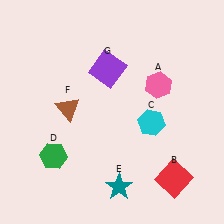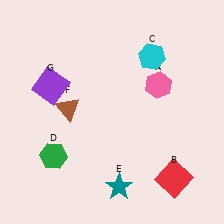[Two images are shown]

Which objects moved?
The objects that moved are: the cyan hexagon (C), the purple square (G).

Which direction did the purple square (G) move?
The purple square (G) moved left.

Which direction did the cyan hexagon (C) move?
The cyan hexagon (C) moved up.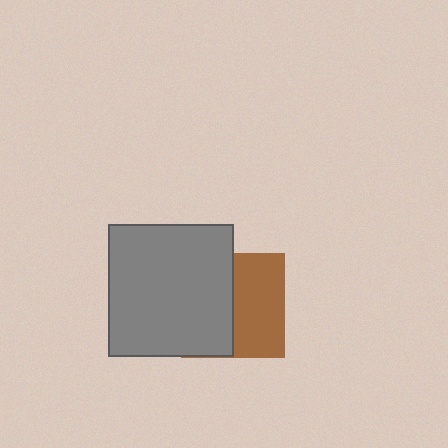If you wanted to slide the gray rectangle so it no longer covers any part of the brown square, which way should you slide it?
Slide it left — that is the most direct way to separate the two shapes.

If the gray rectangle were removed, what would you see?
You would see the complete brown square.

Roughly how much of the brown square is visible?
About half of it is visible (roughly 50%).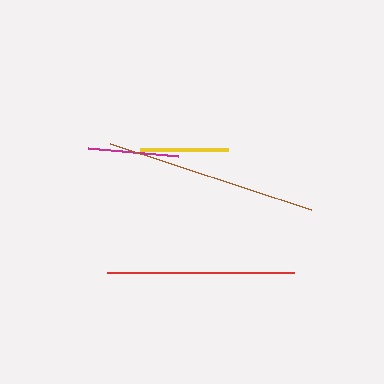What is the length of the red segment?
The red segment is approximately 188 pixels long.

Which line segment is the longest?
The brown line is the longest at approximately 211 pixels.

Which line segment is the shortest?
The yellow line is the shortest at approximately 88 pixels.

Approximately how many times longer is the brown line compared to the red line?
The brown line is approximately 1.1 times the length of the red line.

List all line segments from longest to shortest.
From longest to shortest: brown, red, magenta, yellow.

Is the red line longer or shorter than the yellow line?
The red line is longer than the yellow line.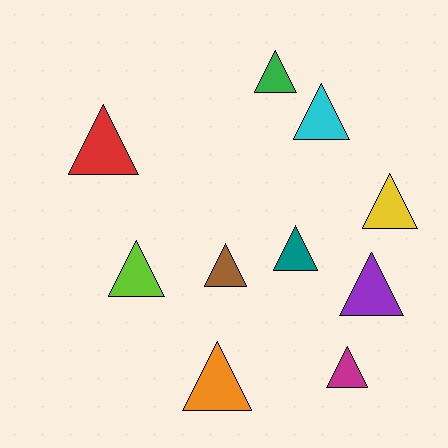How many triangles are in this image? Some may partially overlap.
There are 10 triangles.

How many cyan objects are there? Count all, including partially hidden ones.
There is 1 cyan object.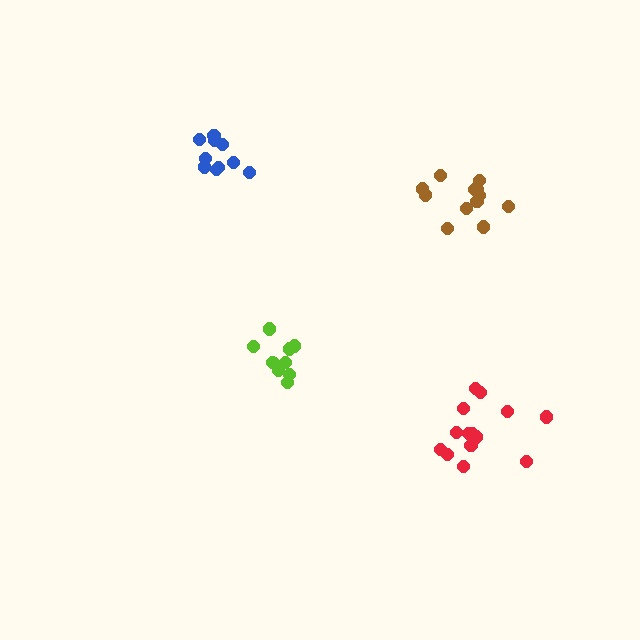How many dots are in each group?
Group 1: 14 dots, Group 2: 12 dots, Group 3: 10 dots, Group 4: 11 dots (47 total).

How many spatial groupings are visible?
There are 4 spatial groupings.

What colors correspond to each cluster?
The clusters are colored: red, brown, lime, blue.